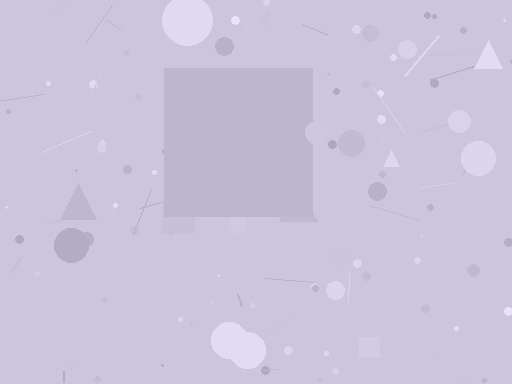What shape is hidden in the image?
A square is hidden in the image.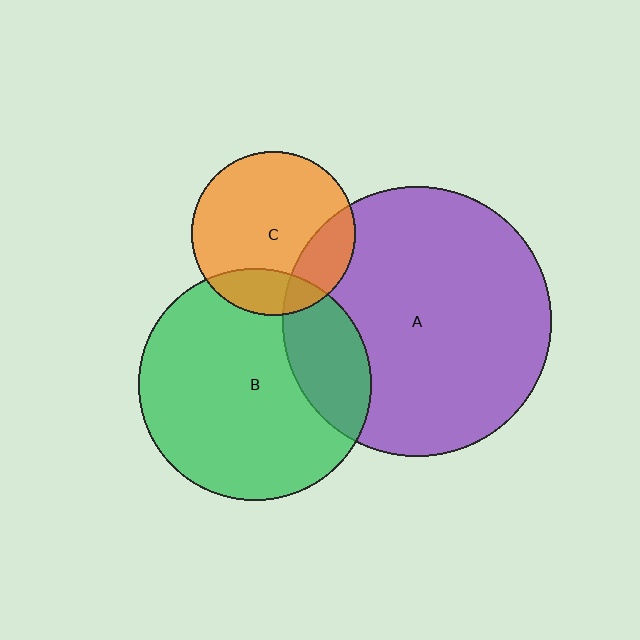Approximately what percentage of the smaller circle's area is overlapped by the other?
Approximately 20%.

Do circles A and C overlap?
Yes.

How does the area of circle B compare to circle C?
Approximately 2.0 times.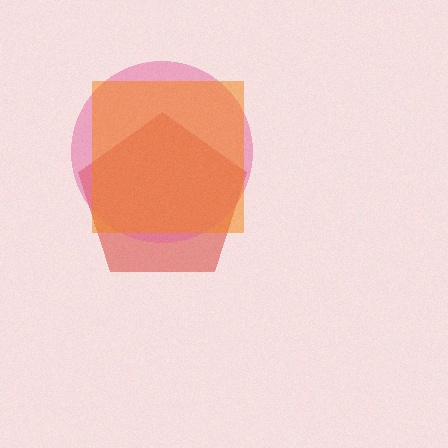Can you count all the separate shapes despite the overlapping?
Yes, there are 3 separate shapes.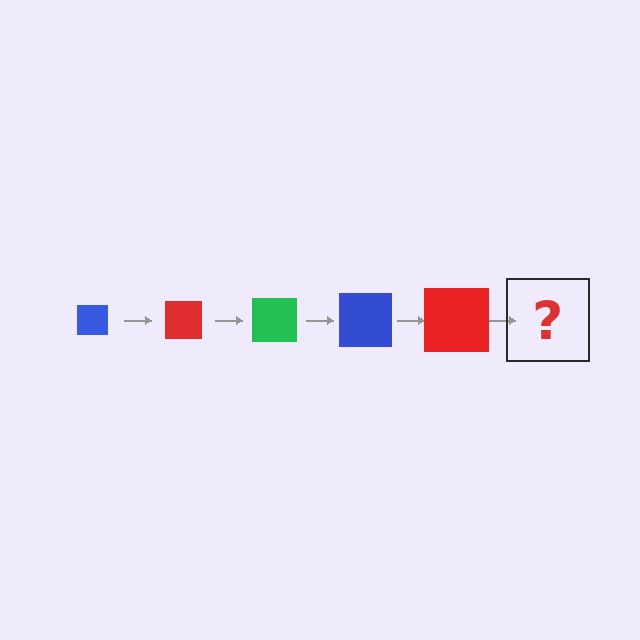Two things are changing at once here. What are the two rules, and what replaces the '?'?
The two rules are that the square grows larger each step and the color cycles through blue, red, and green. The '?' should be a green square, larger than the previous one.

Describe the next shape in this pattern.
It should be a green square, larger than the previous one.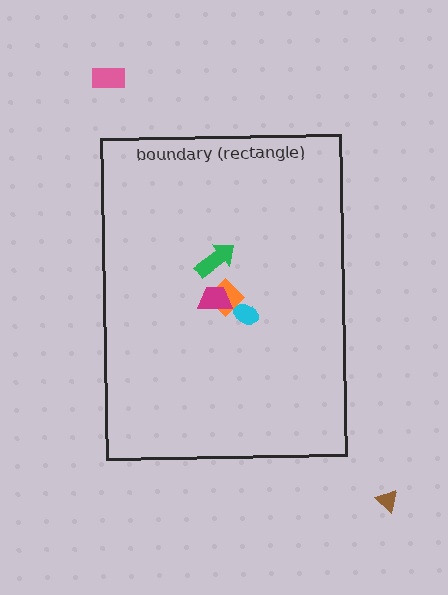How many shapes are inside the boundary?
4 inside, 2 outside.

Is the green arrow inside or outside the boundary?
Inside.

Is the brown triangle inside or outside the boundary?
Outside.